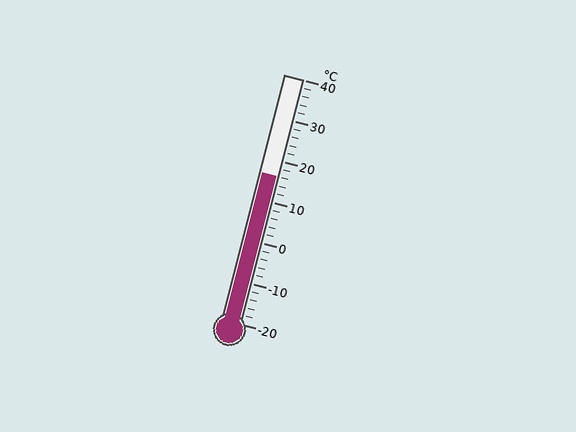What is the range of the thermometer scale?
The thermometer scale ranges from -20°C to 40°C.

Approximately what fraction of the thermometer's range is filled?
The thermometer is filled to approximately 60% of its range.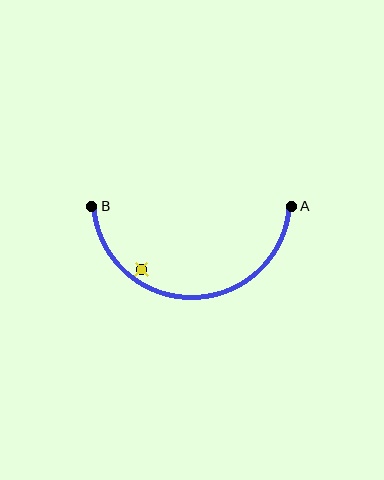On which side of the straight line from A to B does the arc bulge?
The arc bulges below the straight line connecting A and B.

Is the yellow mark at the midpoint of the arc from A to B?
No — the yellow mark does not lie on the arc at all. It sits slightly inside the curve.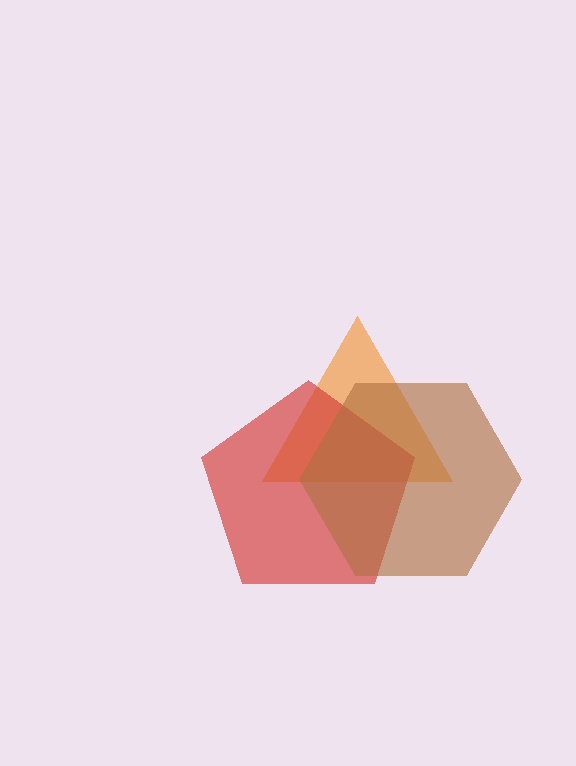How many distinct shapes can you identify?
There are 3 distinct shapes: an orange triangle, a red pentagon, a brown hexagon.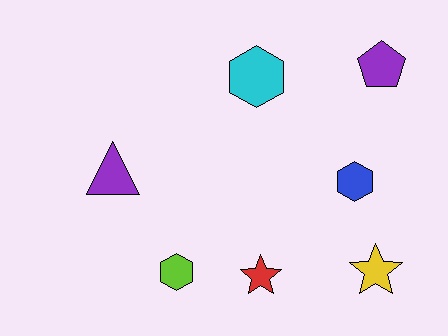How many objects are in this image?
There are 7 objects.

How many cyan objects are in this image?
There is 1 cyan object.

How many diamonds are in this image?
There are no diamonds.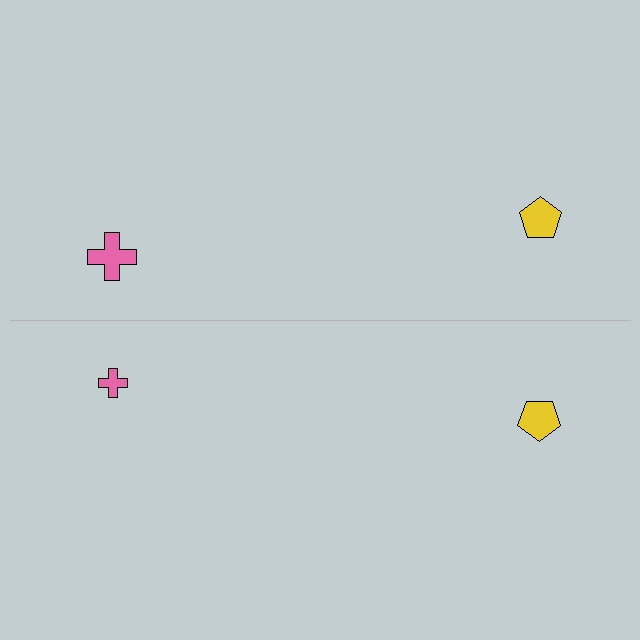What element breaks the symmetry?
The pink cross on the bottom side has a different size than its mirror counterpart.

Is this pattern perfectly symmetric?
No, the pattern is not perfectly symmetric. The pink cross on the bottom side has a different size than its mirror counterpart.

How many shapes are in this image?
There are 4 shapes in this image.